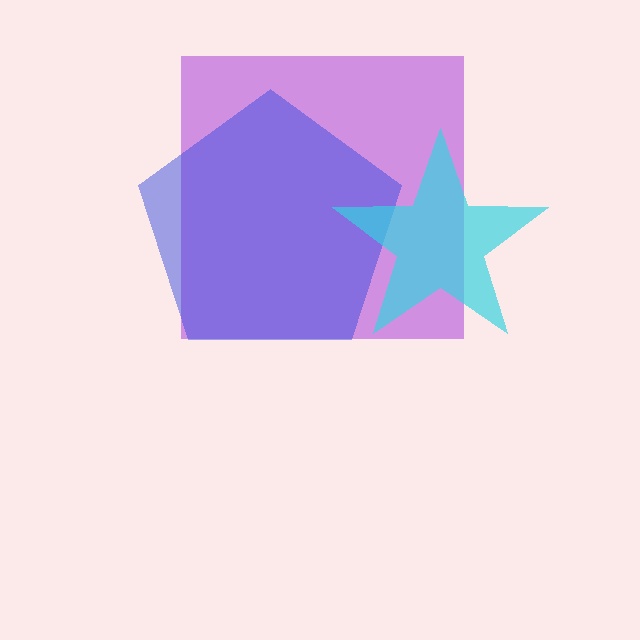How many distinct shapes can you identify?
There are 3 distinct shapes: a purple square, a blue pentagon, a cyan star.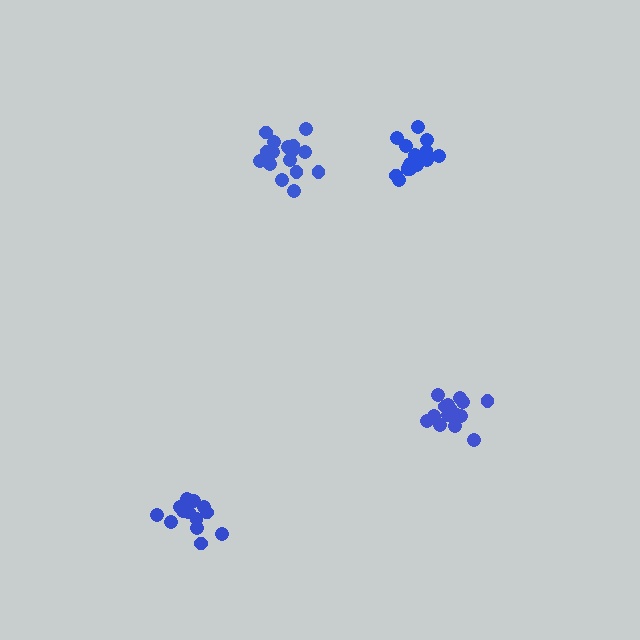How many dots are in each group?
Group 1: 16 dots, Group 2: 15 dots, Group 3: 15 dots, Group 4: 16 dots (62 total).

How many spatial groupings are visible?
There are 4 spatial groupings.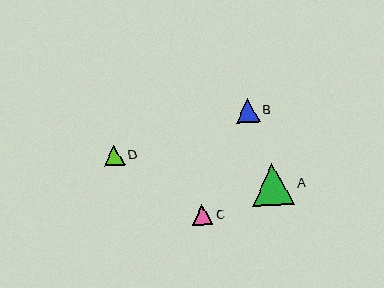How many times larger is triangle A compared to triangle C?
Triangle A is approximately 2.1 times the size of triangle C.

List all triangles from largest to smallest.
From largest to smallest: A, B, D, C.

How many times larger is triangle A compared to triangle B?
Triangle A is approximately 1.8 times the size of triangle B.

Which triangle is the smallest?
Triangle C is the smallest with a size of approximately 20 pixels.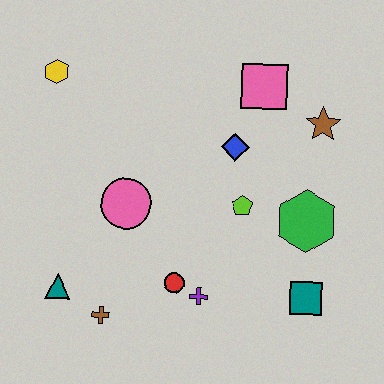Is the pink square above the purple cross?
Yes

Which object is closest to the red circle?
The purple cross is closest to the red circle.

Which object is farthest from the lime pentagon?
The yellow hexagon is farthest from the lime pentagon.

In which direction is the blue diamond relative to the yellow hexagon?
The blue diamond is to the right of the yellow hexagon.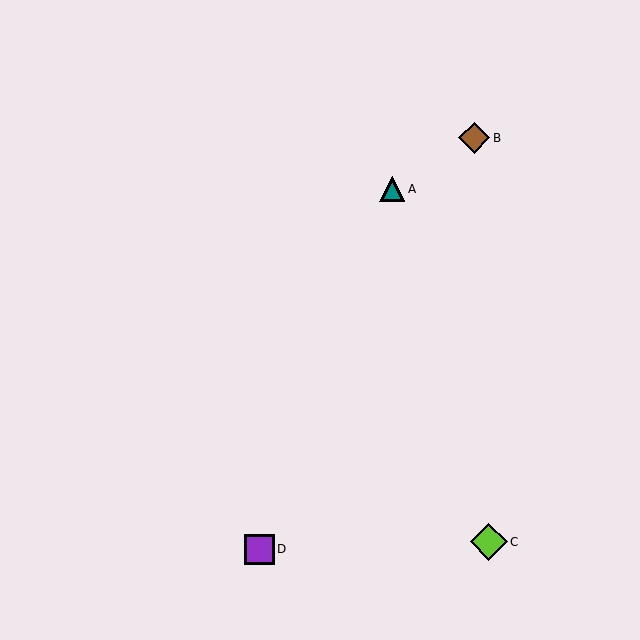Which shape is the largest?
The lime diamond (labeled C) is the largest.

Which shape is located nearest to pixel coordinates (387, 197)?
The teal triangle (labeled A) at (392, 189) is nearest to that location.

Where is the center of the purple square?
The center of the purple square is at (259, 549).